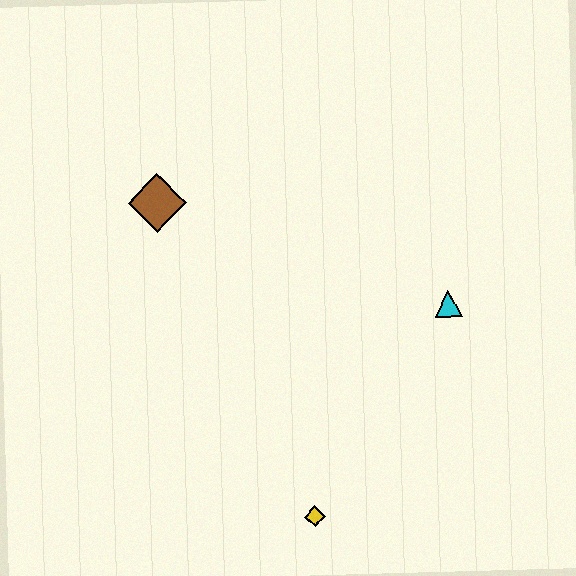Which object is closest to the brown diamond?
The cyan triangle is closest to the brown diamond.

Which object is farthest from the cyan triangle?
The brown diamond is farthest from the cyan triangle.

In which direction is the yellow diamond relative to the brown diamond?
The yellow diamond is below the brown diamond.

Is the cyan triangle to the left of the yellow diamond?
No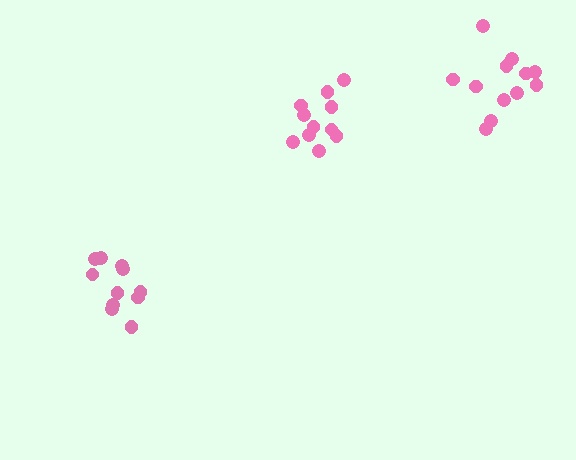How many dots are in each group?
Group 1: 11 dots, Group 2: 11 dots, Group 3: 12 dots (34 total).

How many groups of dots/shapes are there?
There are 3 groups.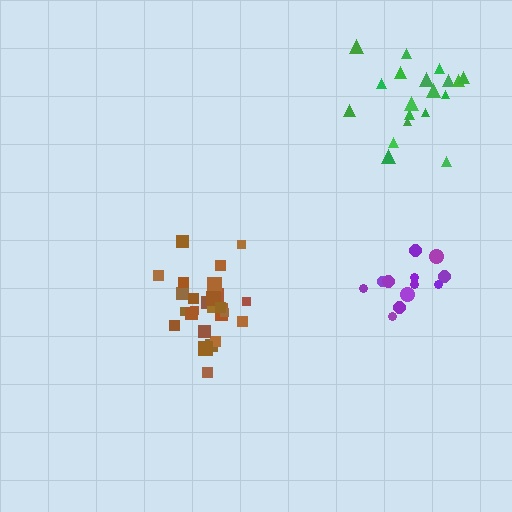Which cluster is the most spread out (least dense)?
Green.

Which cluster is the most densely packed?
Brown.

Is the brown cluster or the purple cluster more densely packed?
Brown.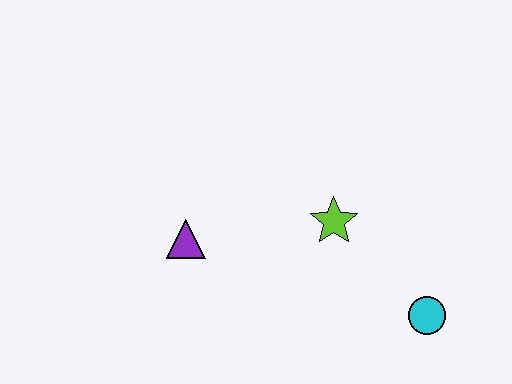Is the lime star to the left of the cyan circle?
Yes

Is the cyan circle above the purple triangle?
No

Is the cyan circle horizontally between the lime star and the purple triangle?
No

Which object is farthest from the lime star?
The purple triangle is farthest from the lime star.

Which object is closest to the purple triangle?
The lime star is closest to the purple triangle.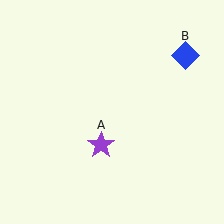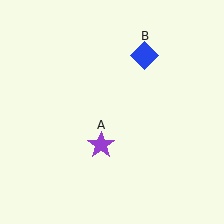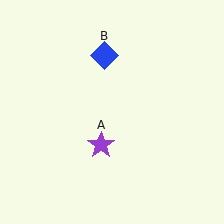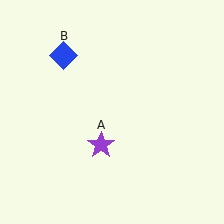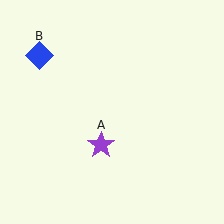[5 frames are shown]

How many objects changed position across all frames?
1 object changed position: blue diamond (object B).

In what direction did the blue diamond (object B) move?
The blue diamond (object B) moved left.